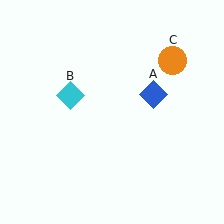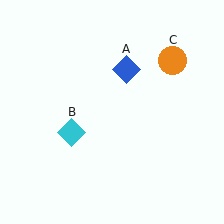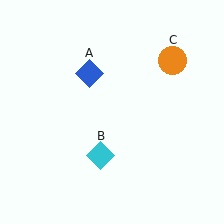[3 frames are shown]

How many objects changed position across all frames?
2 objects changed position: blue diamond (object A), cyan diamond (object B).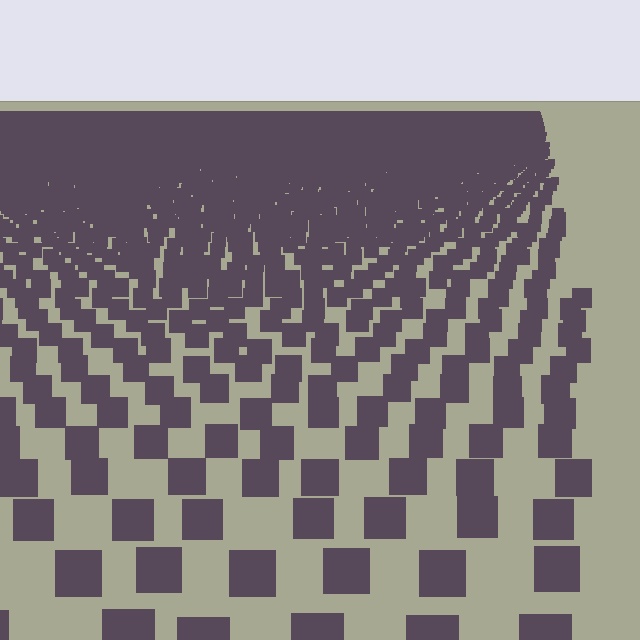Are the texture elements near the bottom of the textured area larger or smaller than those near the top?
Larger. Near the bottom, elements are closer to the viewer and appear at a bigger on-screen size.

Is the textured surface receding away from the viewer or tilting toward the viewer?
The surface is receding away from the viewer. Texture elements get smaller and denser toward the top.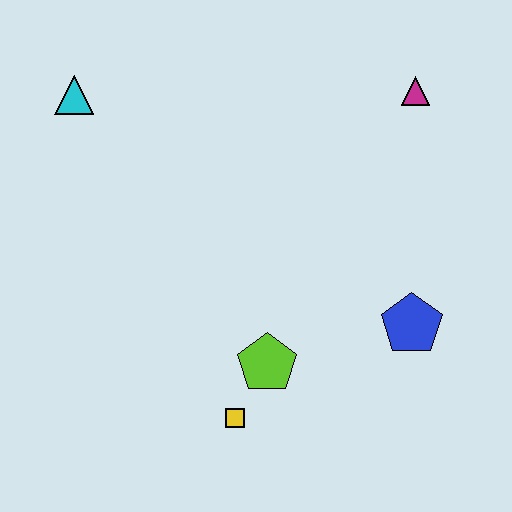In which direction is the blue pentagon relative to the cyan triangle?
The blue pentagon is to the right of the cyan triangle.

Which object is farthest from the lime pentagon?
The cyan triangle is farthest from the lime pentagon.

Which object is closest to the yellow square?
The lime pentagon is closest to the yellow square.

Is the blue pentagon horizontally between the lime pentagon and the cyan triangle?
No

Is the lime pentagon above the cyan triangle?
No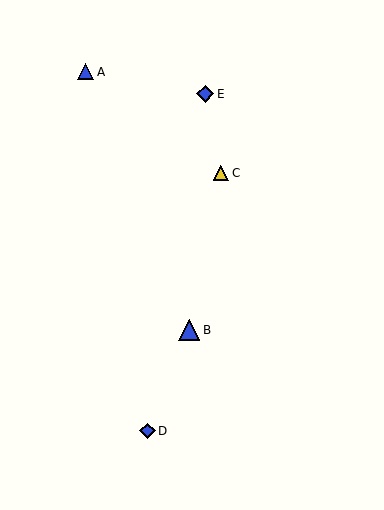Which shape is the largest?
The blue triangle (labeled B) is the largest.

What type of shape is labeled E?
Shape E is a blue diamond.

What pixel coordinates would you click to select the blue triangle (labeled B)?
Click at (189, 330) to select the blue triangle B.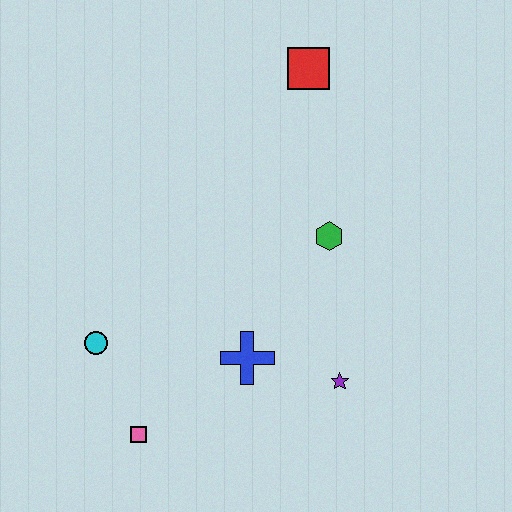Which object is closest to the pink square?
The cyan circle is closest to the pink square.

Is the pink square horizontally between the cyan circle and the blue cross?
Yes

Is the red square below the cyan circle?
No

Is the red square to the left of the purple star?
Yes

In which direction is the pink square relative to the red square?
The pink square is below the red square.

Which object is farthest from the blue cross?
The red square is farthest from the blue cross.